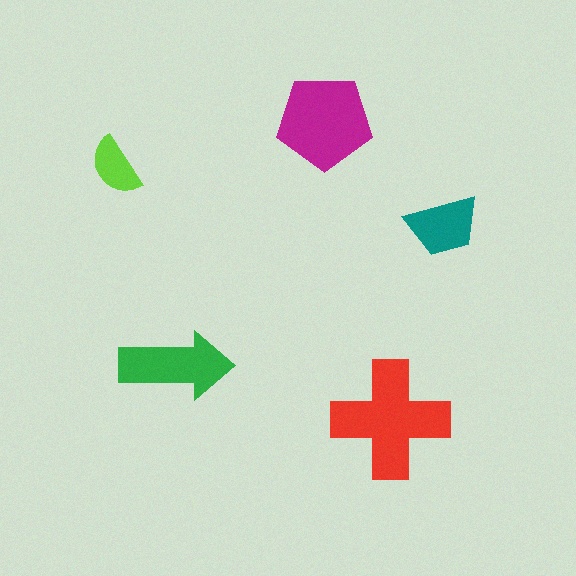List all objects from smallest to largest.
The lime semicircle, the teal trapezoid, the green arrow, the magenta pentagon, the red cross.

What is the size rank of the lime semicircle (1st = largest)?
5th.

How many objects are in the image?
There are 5 objects in the image.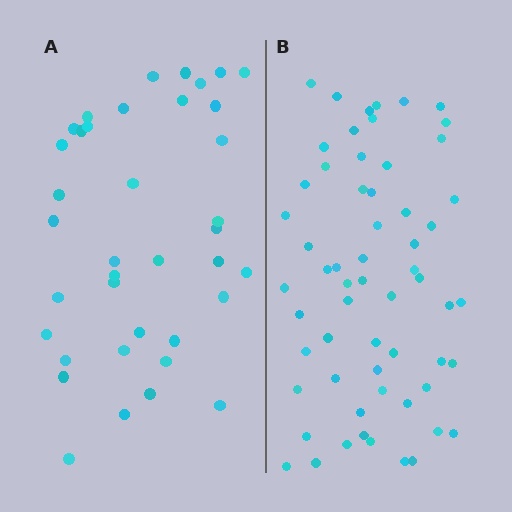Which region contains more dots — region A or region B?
Region B (the right region) has more dots.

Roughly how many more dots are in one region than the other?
Region B has approximately 20 more dots than region A.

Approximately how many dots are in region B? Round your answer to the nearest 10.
About 60 dots.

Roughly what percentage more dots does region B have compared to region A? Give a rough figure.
About 60% more.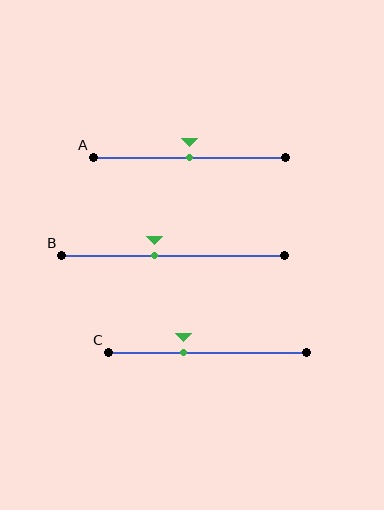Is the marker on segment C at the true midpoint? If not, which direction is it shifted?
No, the marker on segment C is shifted to the left by about 12% of the segment length.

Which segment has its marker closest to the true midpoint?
Segment A has its marker closest to the true midpoint.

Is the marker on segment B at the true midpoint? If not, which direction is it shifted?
No, the marker on segment B is shifted to the left by about 9% of the segment length.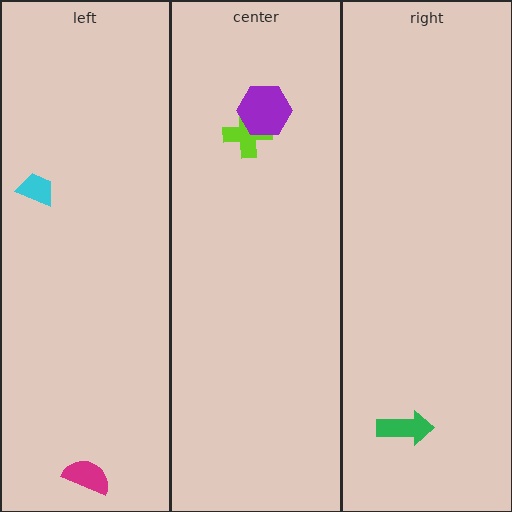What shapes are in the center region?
The lime cross, the purple hexagon.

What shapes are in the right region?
The green arrow.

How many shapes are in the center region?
2.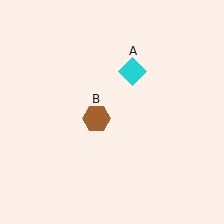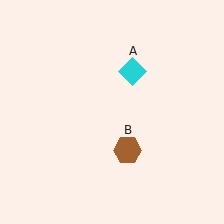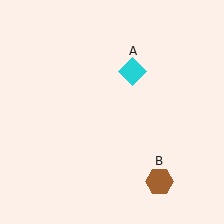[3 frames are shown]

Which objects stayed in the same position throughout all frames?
Cyan diamond (object A) remained stationary.